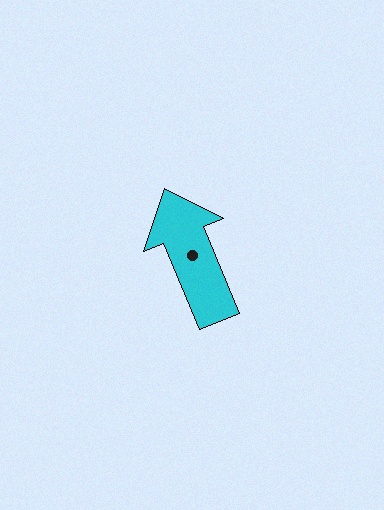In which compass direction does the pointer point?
North.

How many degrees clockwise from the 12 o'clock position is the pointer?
Approximately 338 degrees.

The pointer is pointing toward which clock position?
Roughly 11 o'clock.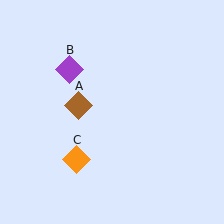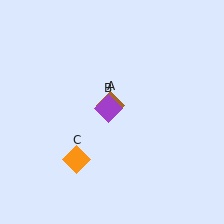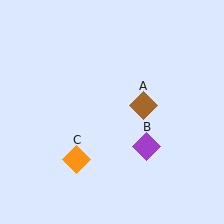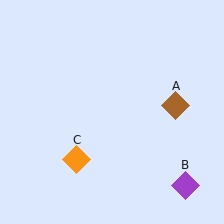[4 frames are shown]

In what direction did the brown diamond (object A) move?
The brown diamond (object A) moved right.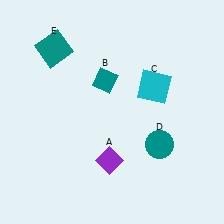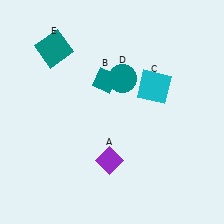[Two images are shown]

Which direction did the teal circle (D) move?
The teal circle (D) moved up.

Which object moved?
The teal circle (D) moved up.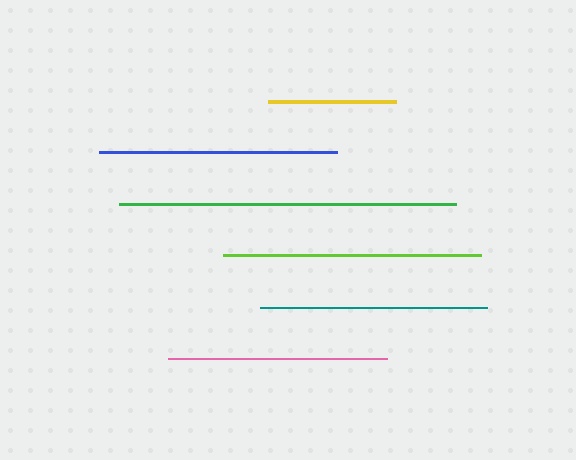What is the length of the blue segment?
The blue segment is approximately 238 pixels long.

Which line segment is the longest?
The green line is the longest at approximately 336 pixels.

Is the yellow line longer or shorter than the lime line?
The lime line is longer than the yellow line.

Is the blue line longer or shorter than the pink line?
The blue line is longer than the pink line.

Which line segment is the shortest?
The yellow line is the shortest at approximately 128 pixels.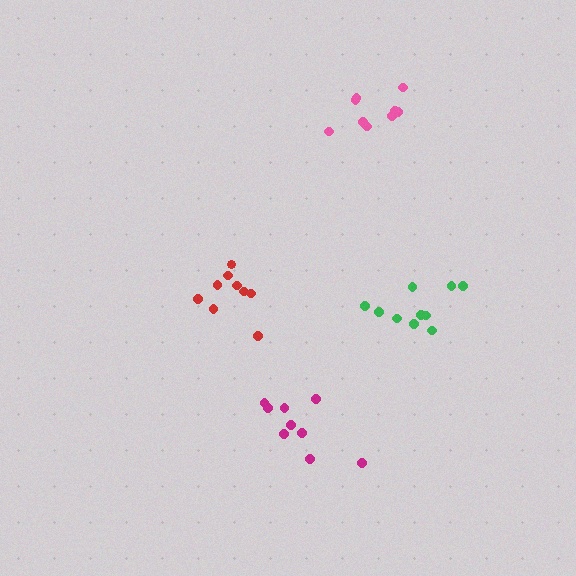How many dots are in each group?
Group 1: 9 dots, Group 2: 9 dots, Group 3: 9 dots, Group 4: 10 dots (37 total).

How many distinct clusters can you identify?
There are 4 distinct clusters.